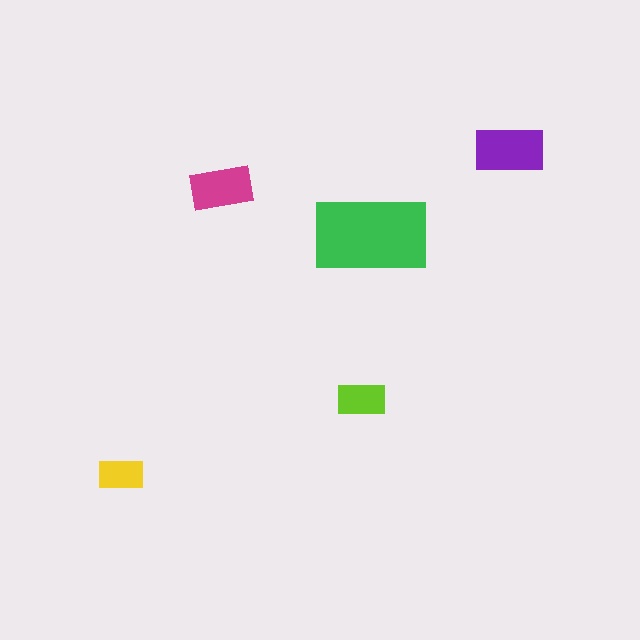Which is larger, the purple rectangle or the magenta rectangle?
The purple one.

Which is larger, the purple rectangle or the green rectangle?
The green one.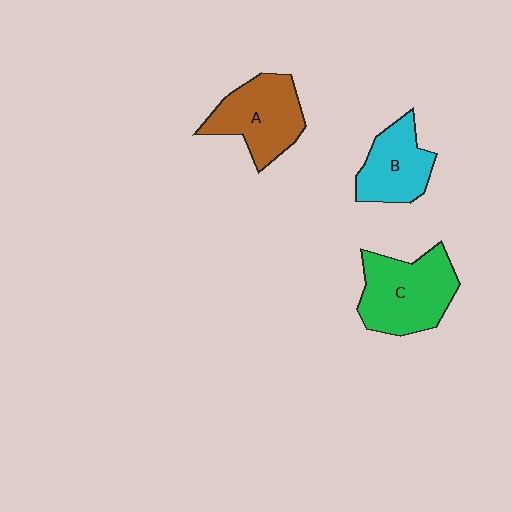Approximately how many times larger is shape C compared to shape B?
Approximately 1.4 times.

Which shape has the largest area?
Shape C (green).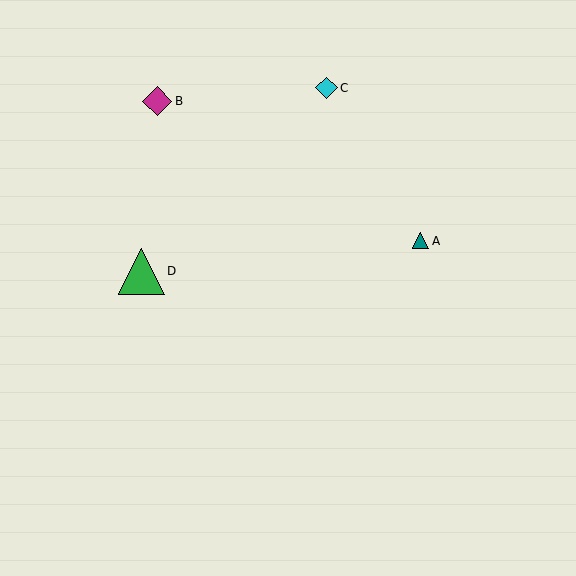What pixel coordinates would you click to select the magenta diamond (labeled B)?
Click at (157, 101) to select the magenta diamond B.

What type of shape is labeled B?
Shape B is a magenta diamond.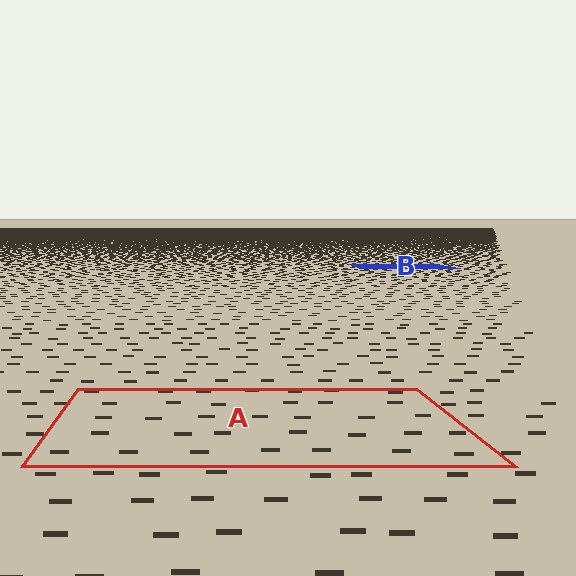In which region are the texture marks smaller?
The texture marks are smaller in region B, because it is farther away.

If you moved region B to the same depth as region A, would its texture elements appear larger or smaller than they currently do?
They would appear larger. At a closer depth, the same texture elements are projected at a bigger on-screen size.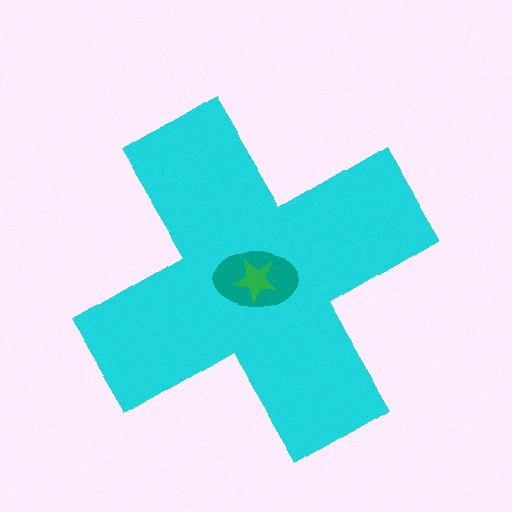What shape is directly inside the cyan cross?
The teal ellipse.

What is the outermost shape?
The cyan cross.